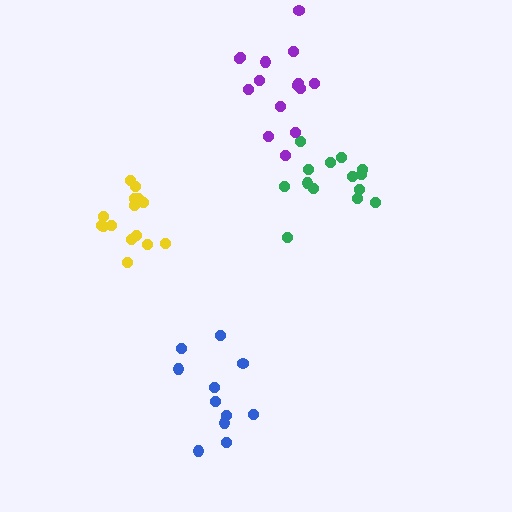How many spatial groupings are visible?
There are 4 spatial groupings.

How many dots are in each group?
Group 1: 15 dots, Group 2: 14 dots, Group 3: 11 dots, Group 4: 15 dots (55 total).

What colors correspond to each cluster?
The clusters are colored: yellow, green, blue, purple.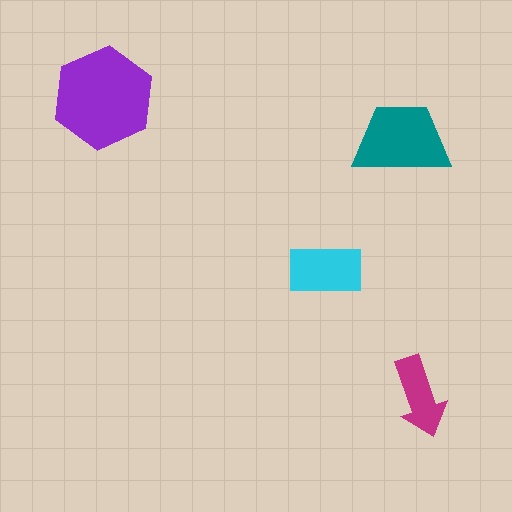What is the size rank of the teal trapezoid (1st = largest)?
2nd.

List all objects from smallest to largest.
The magenta arrow, the cyan rectangle, the teal trapezoid, the purple hexagon.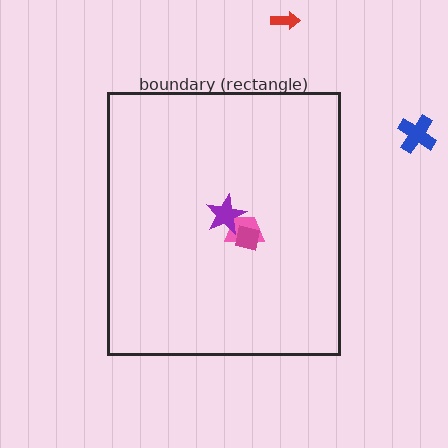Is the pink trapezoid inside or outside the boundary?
Inside.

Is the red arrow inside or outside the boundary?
Outside.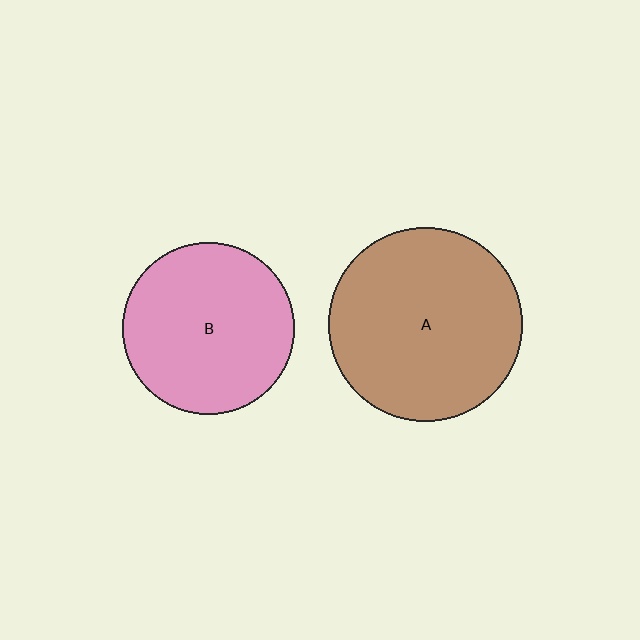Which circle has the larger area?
Circle A (brown).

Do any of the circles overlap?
No, none of the circles overlap.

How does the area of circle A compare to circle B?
Approximately 1.3 times.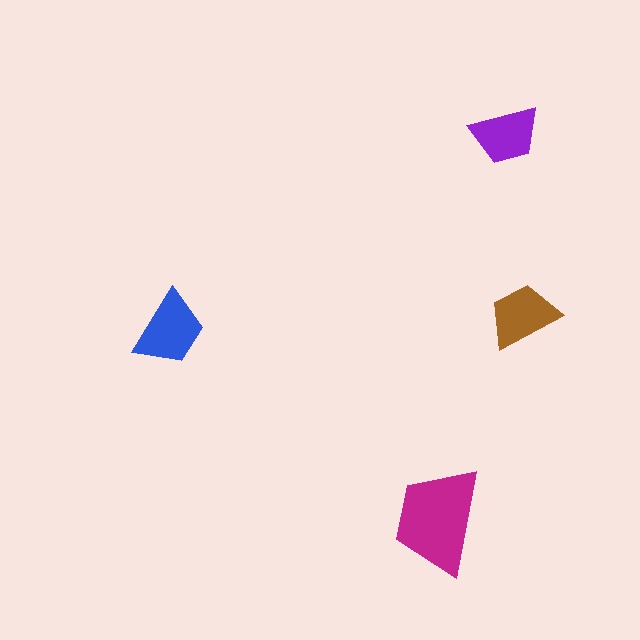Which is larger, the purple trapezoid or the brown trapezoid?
The brown one.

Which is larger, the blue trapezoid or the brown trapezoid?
The blue one.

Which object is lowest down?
The magenta trapezoid is bottommost.